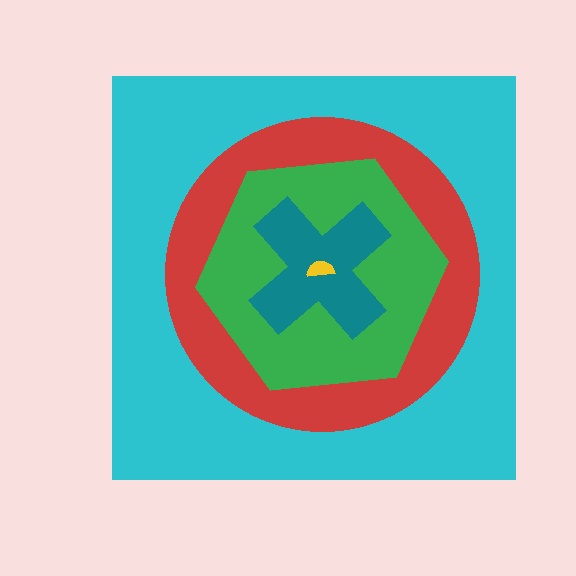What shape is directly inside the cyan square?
The red circle.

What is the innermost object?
The yellow semicircle.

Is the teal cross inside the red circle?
Yes.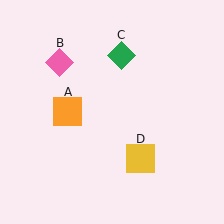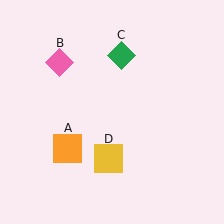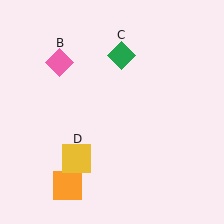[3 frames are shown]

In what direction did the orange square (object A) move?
The orange square (object A) moved down.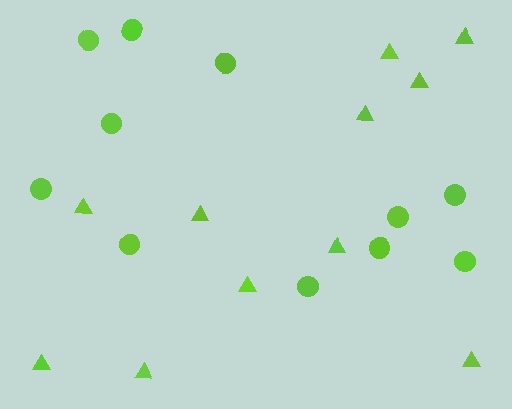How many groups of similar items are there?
There are 2 groups: one group of triangles (11) and one group of circles (11).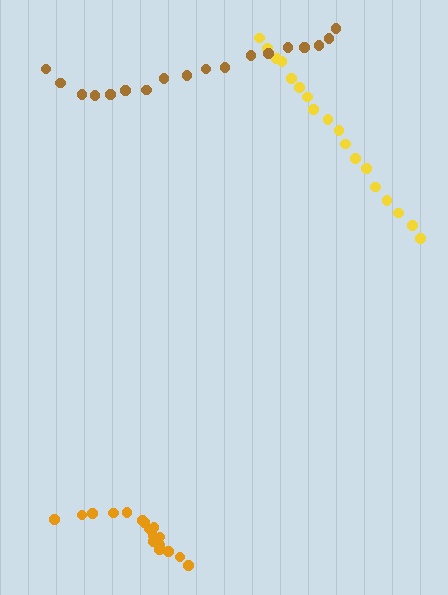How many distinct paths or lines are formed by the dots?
There are 3 distinct paths.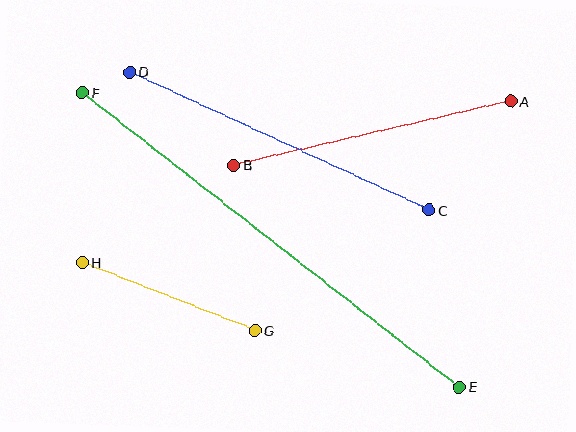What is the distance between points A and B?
The distance is approximately 285 pixels.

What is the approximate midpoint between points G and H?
The midpoint is at approximately (169, 296) pixels.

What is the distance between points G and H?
The distance is approximately 185 pixels.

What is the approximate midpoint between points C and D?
The midpoint is at approximately (279, 141) pixels.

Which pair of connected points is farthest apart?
Points E and F are farthest apart.